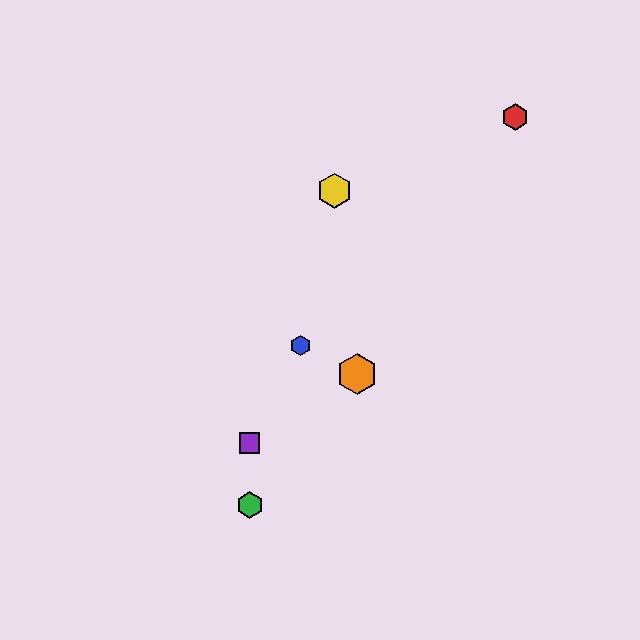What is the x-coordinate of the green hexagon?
The green hexagon is at x≈250.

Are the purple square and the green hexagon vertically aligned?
Yes, both are at x≈250.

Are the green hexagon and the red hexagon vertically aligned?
No, the green hexagon is at x≈250 and the red hexagon is at x≈515.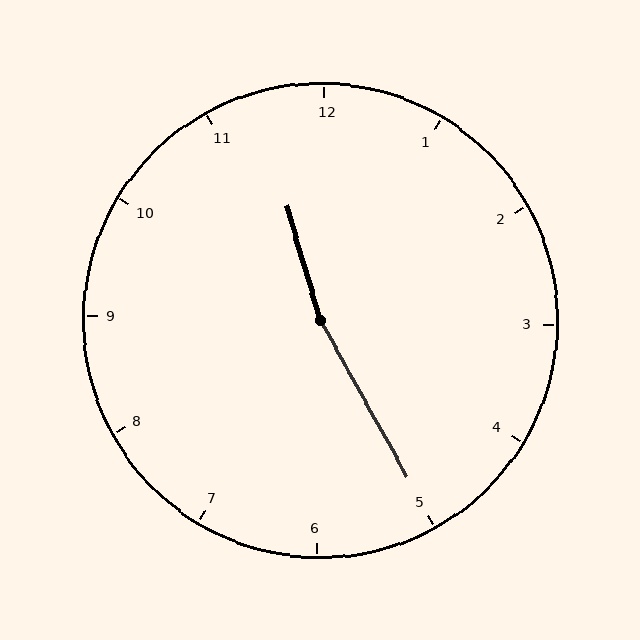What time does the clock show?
11:25.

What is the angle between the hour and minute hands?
Approximately 168 degrees.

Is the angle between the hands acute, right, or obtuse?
It is obtuse.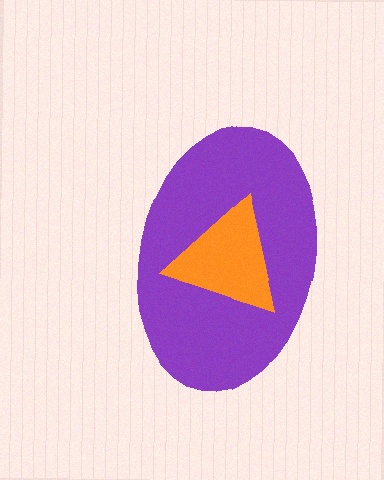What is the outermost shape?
The purple ellipse.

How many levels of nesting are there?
2.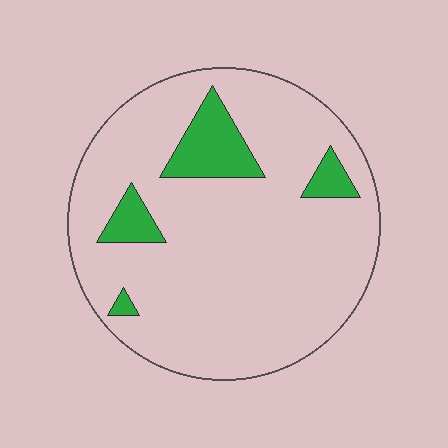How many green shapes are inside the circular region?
4.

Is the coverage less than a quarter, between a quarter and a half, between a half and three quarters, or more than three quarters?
Less than a quarter.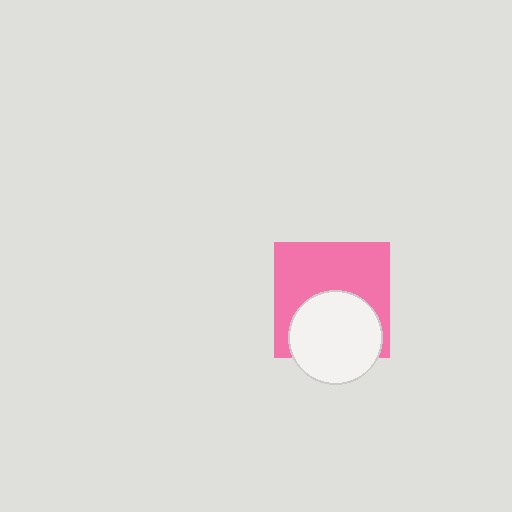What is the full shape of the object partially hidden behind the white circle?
The partially hidden object is a pink square.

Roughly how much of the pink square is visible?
About half of it is visible (roughly 60%).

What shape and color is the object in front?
The object in front is a white circle.